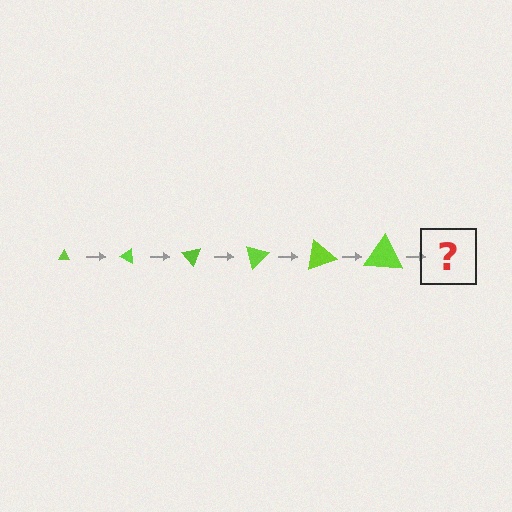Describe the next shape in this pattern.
It should be a triangle, larger than the previous one and rotated 150 degrees from the start.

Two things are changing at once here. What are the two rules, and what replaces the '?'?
The two rules are that the triangle grows larger each step and it rotates 25 degrees each step. The '?' should be a triangle, larger than the previous one and rotated 150 degrees from the start.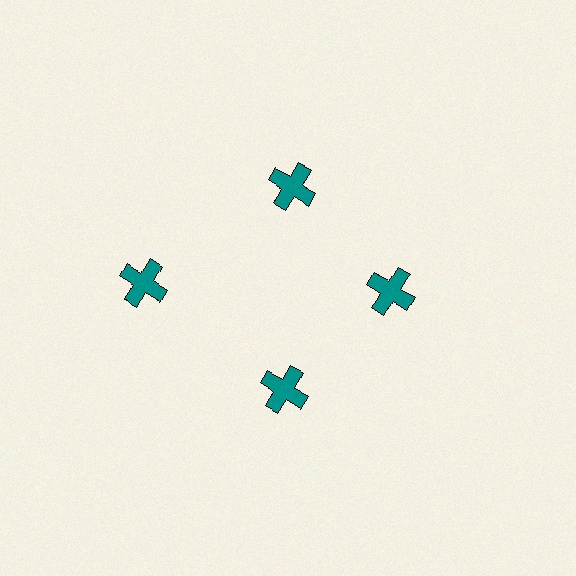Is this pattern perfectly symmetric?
No. The 4 teal crosses are arranged in a ring, but one element near the 9 o'clock position is pushed outward from the center, breaking the 4-fold rotational symmetry.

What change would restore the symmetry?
The symmetry would be restored by moving it inward, back onto the ring so that all 4 crosses sit at equal angles and equal distance from the center.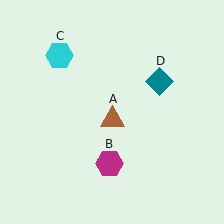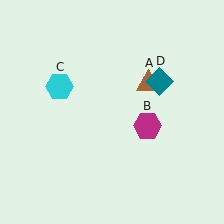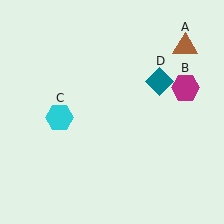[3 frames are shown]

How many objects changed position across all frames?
3 objects changed position: brown triangle (object A), magenta hexagon (object B), cyan hexagon (object C).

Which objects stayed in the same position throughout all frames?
Teal diamond (object D) remained stationary.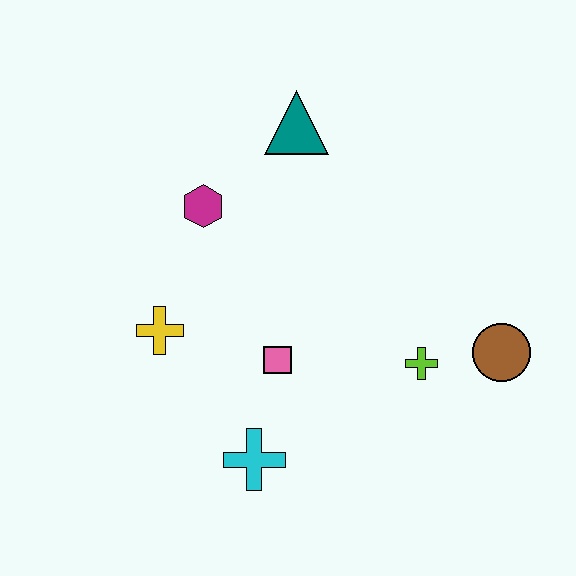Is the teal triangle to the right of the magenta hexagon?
Yes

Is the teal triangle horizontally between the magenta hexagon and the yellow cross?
No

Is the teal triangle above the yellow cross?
Yes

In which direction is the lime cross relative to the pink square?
The lime cross is to the right of the pink square.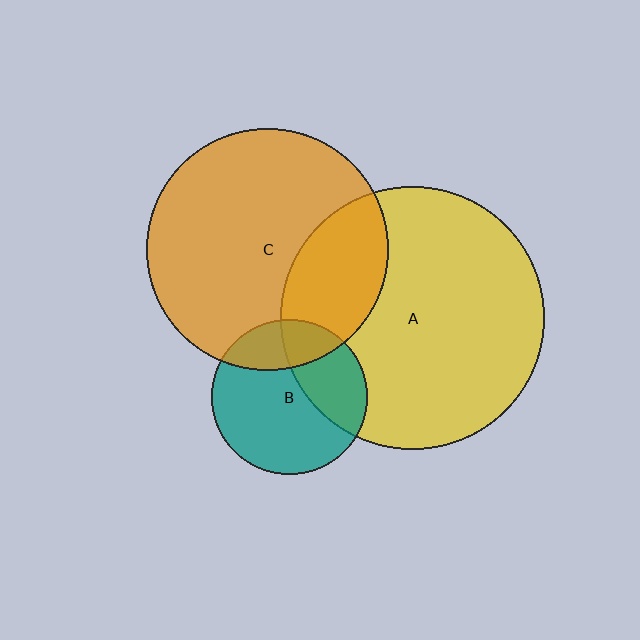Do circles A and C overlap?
Yes.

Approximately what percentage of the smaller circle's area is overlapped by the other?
Approximately 25%.